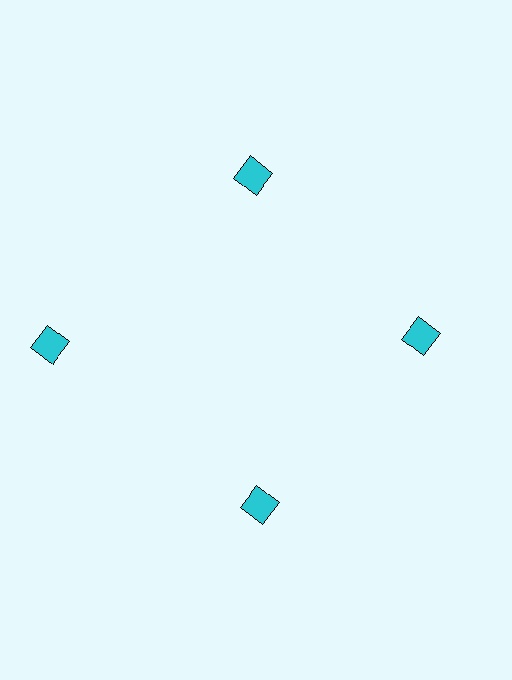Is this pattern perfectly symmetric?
No. The 4 cyan diamonds are arranged in a ring, but one element near the 9 o'clock position is pushed outward from the center, breaking the 4-fold rotational symmetry.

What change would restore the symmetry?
The symmetry would be restored by moving it inward, back onto the ring so that all 4 diamonds sit at equal angles and equal distance from the center.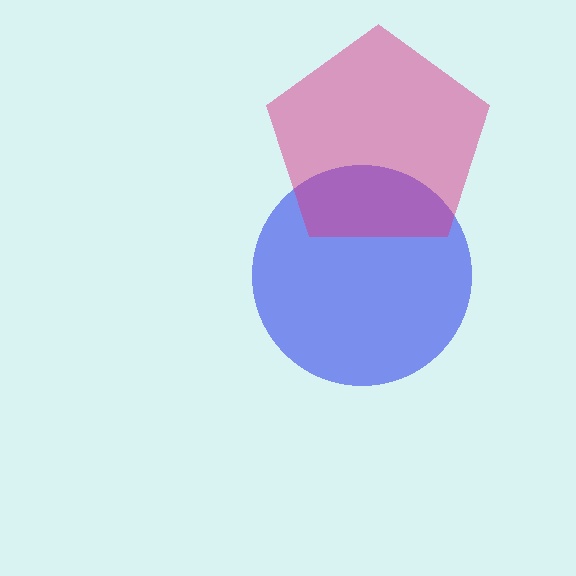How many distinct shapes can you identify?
There are 2 distinct shapes: a blue circle, a magenta pentagon.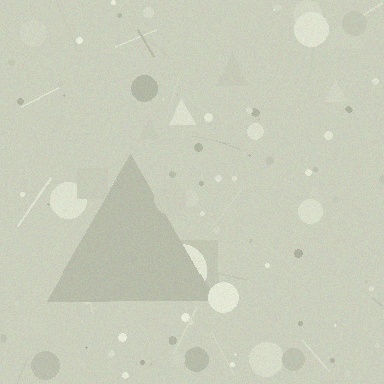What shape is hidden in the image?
A triangle is hidden in the image.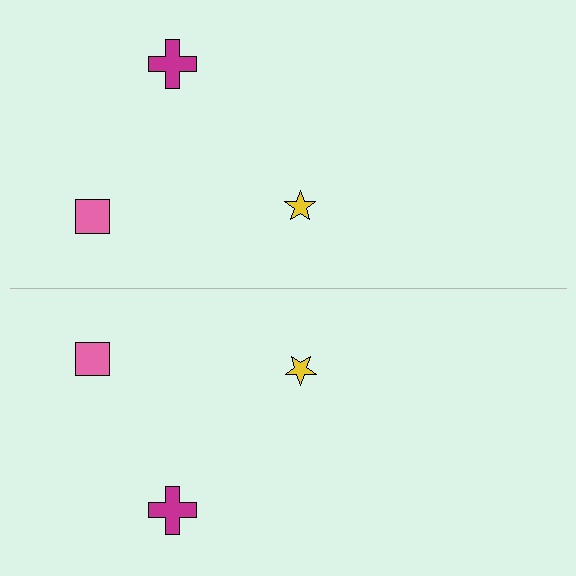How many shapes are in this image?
There are 6 shapes in this image.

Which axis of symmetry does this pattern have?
The pattern has a horizontal axis of symmetry running through the center of the image.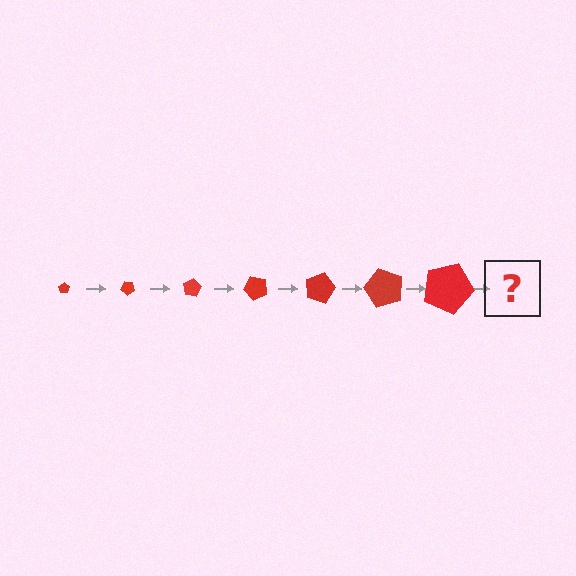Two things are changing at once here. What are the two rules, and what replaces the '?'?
The two rules are that the pentagon grows larger each step and it rotates 40 degrees each step. The '?' should be a pentagon, larger than the previous one and rotated 280 degrees from the start.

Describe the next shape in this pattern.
It should be a pentagon, larger than the previous one and rotated 280 degrees from the start.